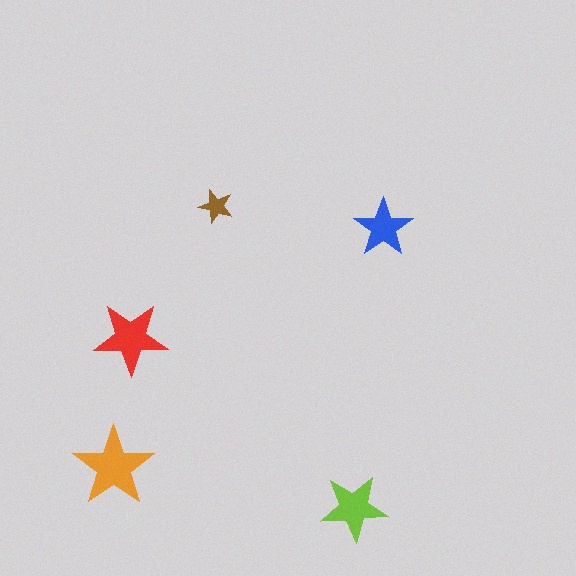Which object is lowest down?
The lime star is bottommost.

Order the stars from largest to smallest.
the orange one, the red one, the lime one, the blue one, the brown one.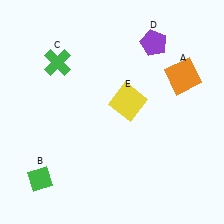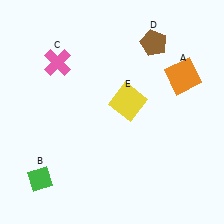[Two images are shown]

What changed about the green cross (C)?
In Image 1, C is green. In Image 2, it changed to pink.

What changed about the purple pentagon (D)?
In Image 1, D is purple. In Image 2, it changed to brown.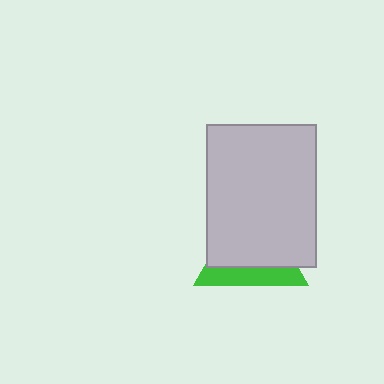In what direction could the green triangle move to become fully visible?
The green triangle could move down. That would shift it out from behind the light gray rectangle entirely.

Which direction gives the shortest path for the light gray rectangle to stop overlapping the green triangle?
Moving up gives the shortest separation.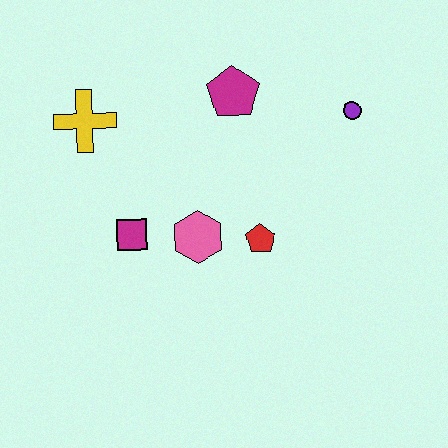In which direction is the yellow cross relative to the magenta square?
The yellow cross is above the magenta square.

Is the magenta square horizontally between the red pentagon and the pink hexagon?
No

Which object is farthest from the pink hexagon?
The purple circle is farthest from the pink hexagon.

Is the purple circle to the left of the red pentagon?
No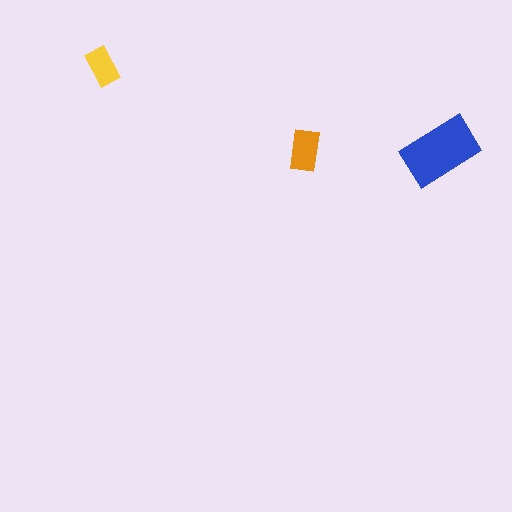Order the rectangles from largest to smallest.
the blue one, the orange one, the yellow one.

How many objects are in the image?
There are 3 objects in the image.